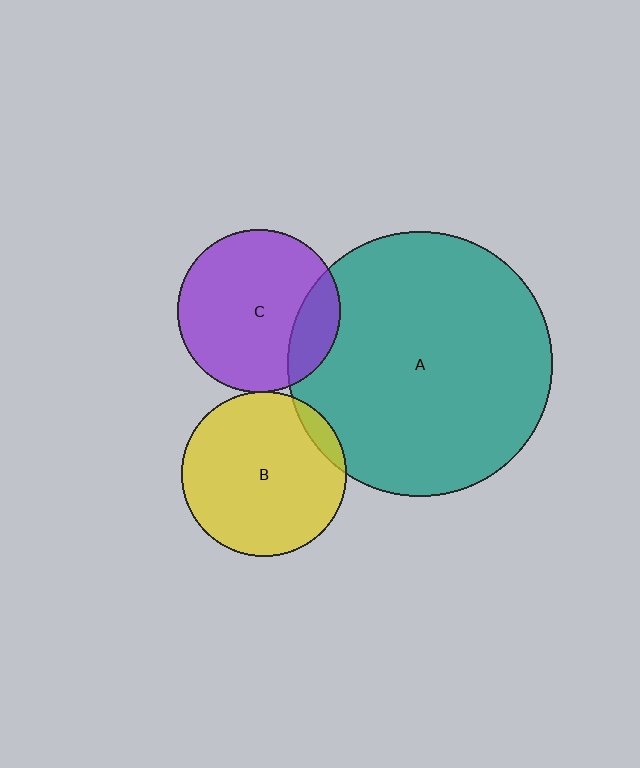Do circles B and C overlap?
Yes.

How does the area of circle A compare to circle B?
Approximately 2.6 times.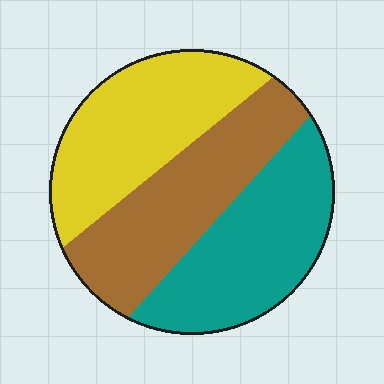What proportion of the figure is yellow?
Yellow covers around 35% of the figure.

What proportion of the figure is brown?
Brown takes up about one third (1/3) of the figure.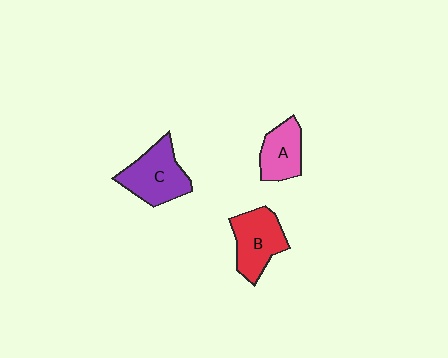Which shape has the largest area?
Shape C (purple).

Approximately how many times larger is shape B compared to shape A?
Approximately 1.3 times.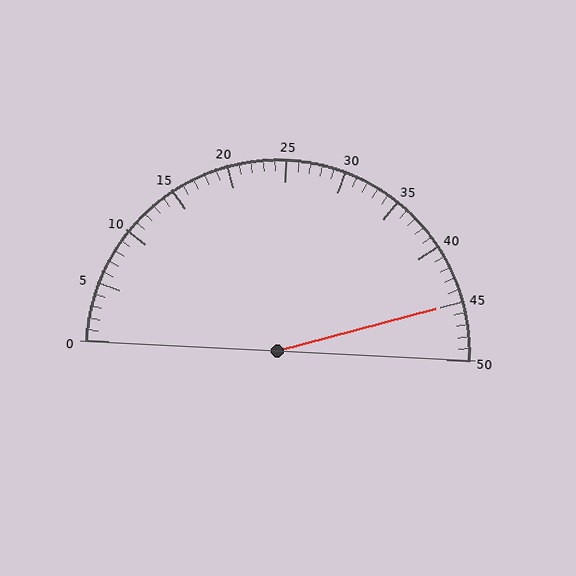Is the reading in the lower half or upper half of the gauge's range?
The reading is in the upper half of the range (0 to 50).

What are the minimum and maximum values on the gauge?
The gauge ranges from 0 to 50.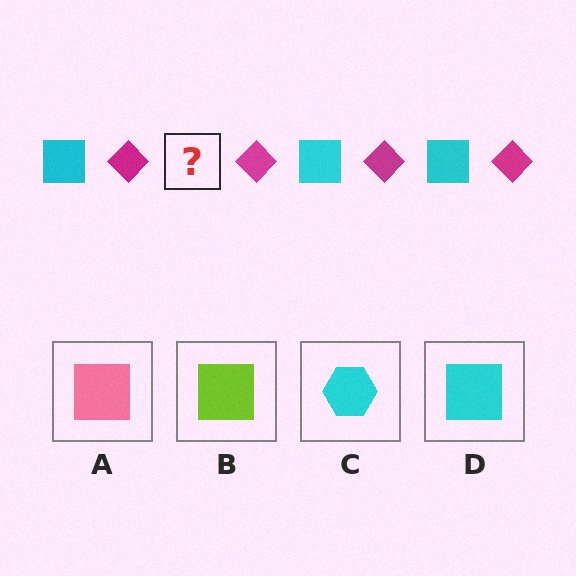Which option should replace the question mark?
Option D.